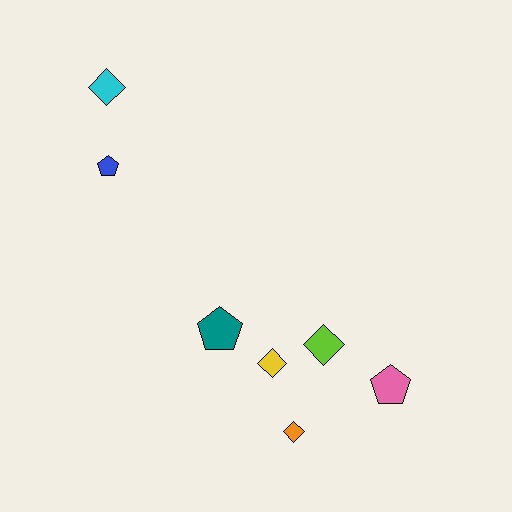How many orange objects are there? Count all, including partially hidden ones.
There is 1 orange object.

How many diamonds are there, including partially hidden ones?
There are 4 diamonds.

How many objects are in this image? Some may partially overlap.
There are 7 objects.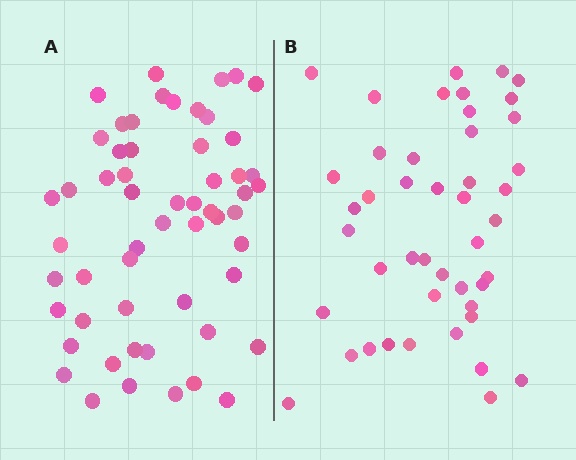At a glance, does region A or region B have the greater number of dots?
Region A (the left region) has more dots.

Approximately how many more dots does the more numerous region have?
Region A has roughly 12 or so more dots than region B.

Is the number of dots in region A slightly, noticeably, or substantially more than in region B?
Region A has only slightly more — the two regions are fairly close. The ratio is roughly 1.2 to 1.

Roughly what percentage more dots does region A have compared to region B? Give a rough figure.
About 25% more.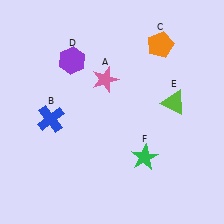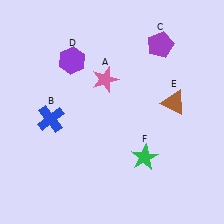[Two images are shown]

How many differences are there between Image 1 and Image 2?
There are 2 differences between the two images.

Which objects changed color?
C changed from orange to purple. E changed from lime to brown.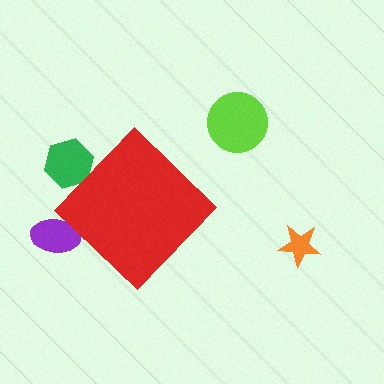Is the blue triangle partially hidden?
No, the blue triangle is fully visible.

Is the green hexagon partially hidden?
Yes, the green hexagon is partially hidden behind the red diamond.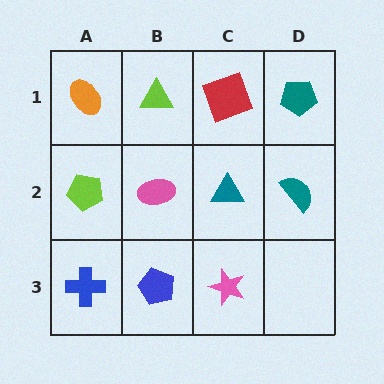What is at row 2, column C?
A teal triangle.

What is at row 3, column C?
A pink star.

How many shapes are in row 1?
4 shapes.